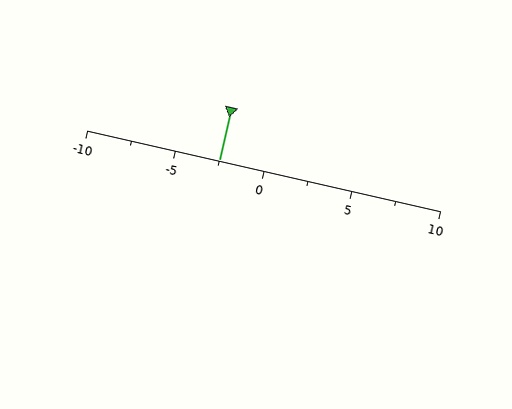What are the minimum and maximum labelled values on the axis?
The axis runs from -10 to 10.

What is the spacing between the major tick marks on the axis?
The major ticks are spaced 5 apart.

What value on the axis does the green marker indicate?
The marker indicates approximately -2.5.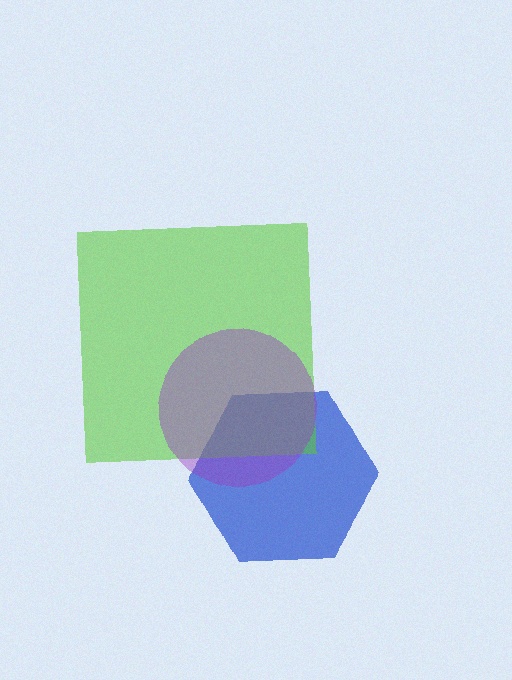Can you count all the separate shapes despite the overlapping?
Yes, there are 3 separate shapes.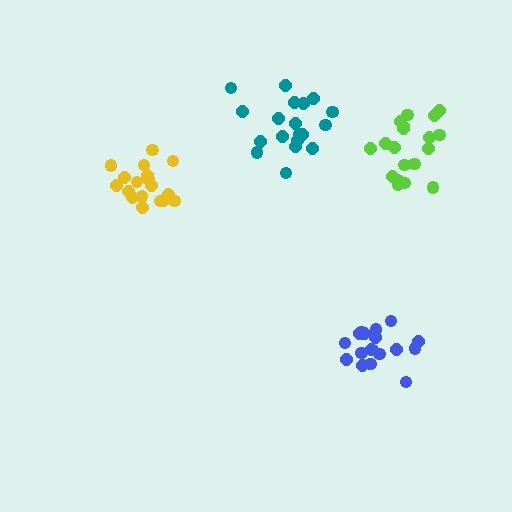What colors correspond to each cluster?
The clusters are colored: yellow, blue, teal, lime.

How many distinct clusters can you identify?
There are 4 distinct clusters.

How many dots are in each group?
Group 1: 18 dots, Group 2: 18 dots, Group 3: 19 dots, Group 4: 19 dots (74 total).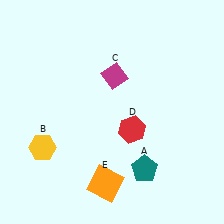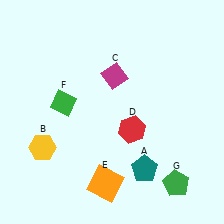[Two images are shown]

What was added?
A green diamond (F), a green pentagon (G) were added in Image 2.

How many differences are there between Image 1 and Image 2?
There are 2 differences between the two images.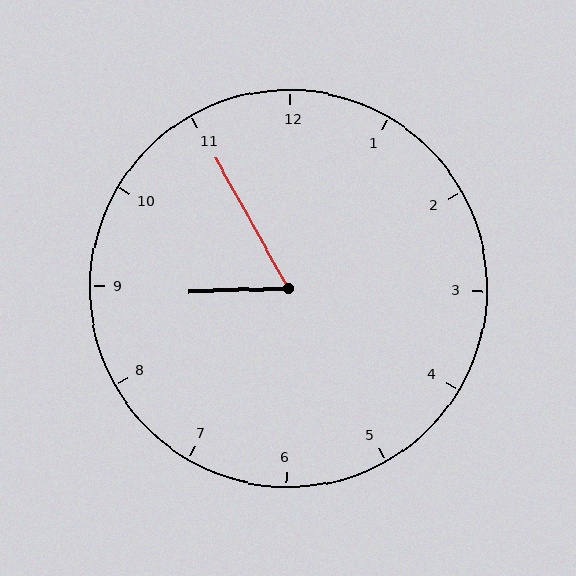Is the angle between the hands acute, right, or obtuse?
It is acute.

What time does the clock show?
8:55.